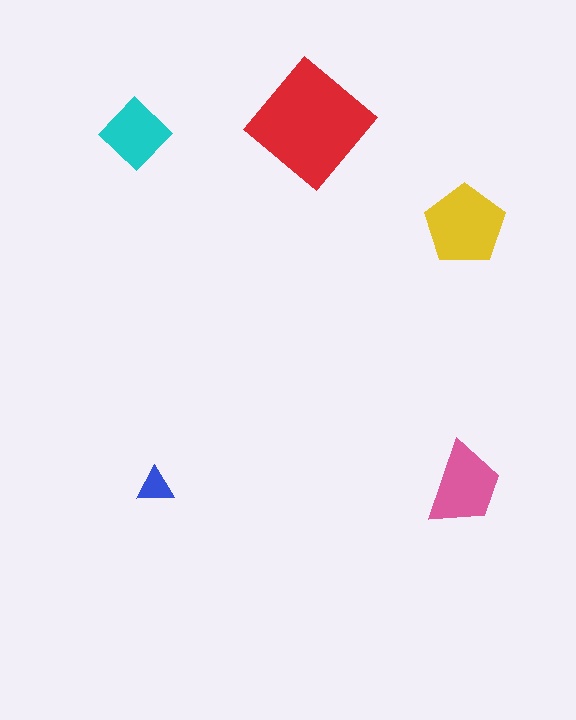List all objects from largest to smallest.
The red diamond, the yellow pentagon, the pink trapezoid, the cyan diamond, the blue triangle.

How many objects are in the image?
There are 5 objects in the image.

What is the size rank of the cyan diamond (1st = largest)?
4th.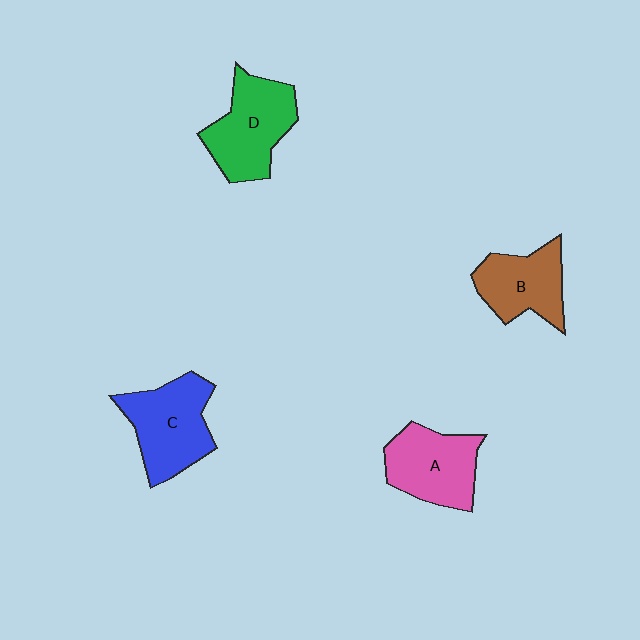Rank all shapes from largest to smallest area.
From largest to smallest: C (blue), D (green), A (pink), B (brown).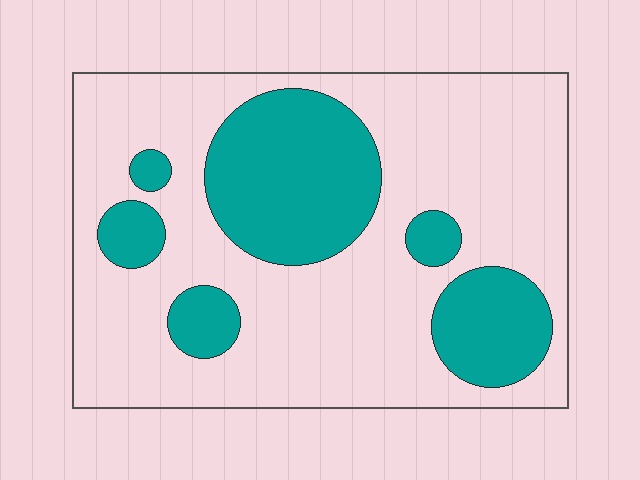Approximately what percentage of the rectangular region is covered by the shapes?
Approximately 30%.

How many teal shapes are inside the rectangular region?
6.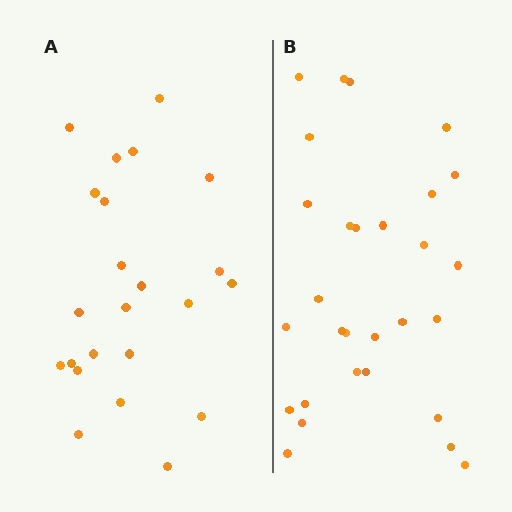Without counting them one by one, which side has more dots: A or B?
Region B (the right region) has more dots.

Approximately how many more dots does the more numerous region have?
Region B has about 6 more dots than region A.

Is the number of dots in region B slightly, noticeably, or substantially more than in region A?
Region B has noticeably more, but not dramatically so. The ratio is roughly 1.3 to 1.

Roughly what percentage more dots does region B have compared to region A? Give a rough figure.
About 25% more.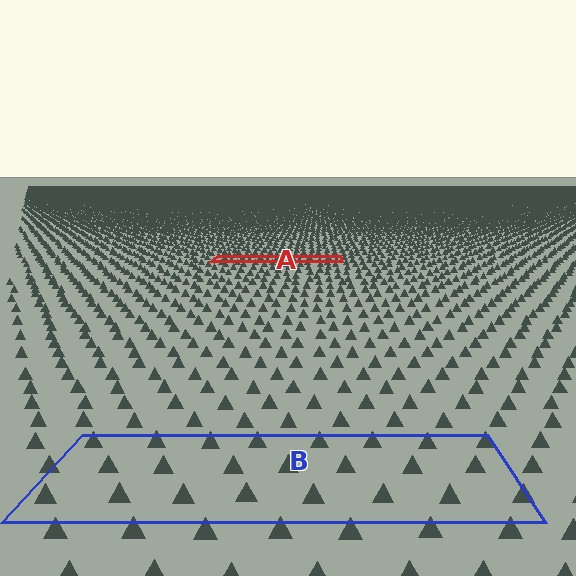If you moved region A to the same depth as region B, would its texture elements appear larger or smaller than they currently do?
They would appear larger. At a closer depth, the same texture elements are projected at a bigger on-screen size.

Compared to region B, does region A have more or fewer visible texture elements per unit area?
Region A has more texture elements per unit area — they are packed more densely because it is farther away.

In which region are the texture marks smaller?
The texture marks are smaller in region A, because it is farther away.